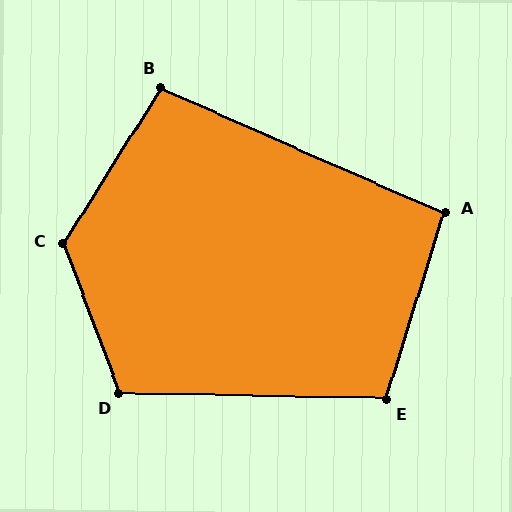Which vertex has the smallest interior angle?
A, at approximately 96 degrees.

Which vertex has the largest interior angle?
C, at approximately 127 degrees.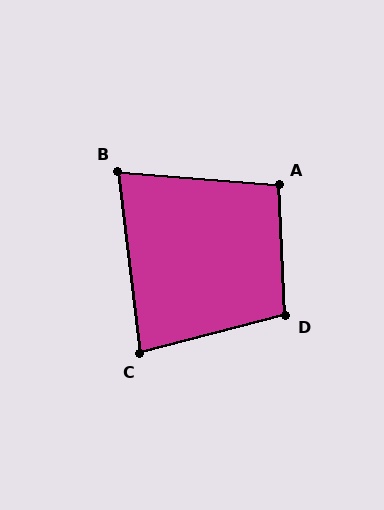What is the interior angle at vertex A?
Approximately 98 degrees (obtuse).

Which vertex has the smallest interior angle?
B, at approximately 78 degrees.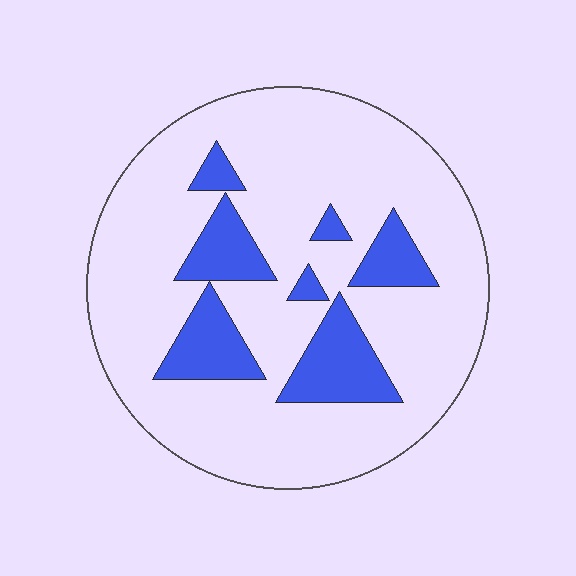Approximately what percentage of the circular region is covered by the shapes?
Approximately 20%.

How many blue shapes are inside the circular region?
7.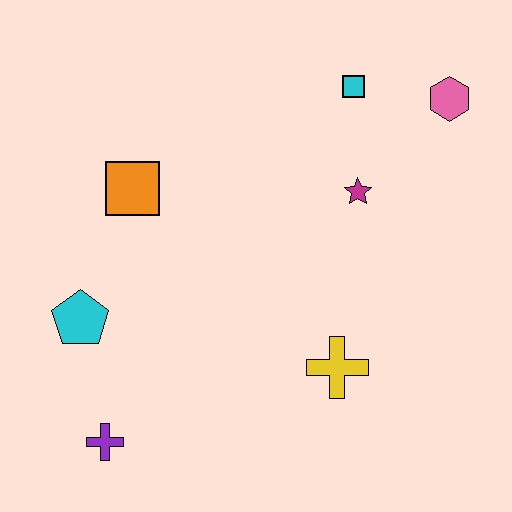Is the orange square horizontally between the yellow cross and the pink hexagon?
No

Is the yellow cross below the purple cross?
No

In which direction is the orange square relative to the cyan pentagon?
The orange square is above the cyan pentagon.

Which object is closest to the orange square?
The cyan pentagon is closest to the orange square.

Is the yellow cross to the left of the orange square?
No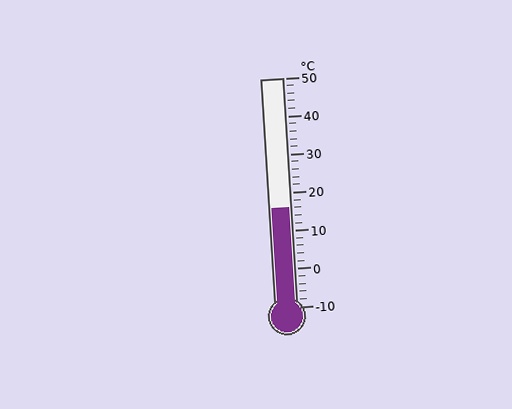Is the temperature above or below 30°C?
The temperature is below 30°C.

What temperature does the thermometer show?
The thermometer shows approximately 16°C.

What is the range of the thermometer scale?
The thermometer scale ranges from -10°C to 50°C.